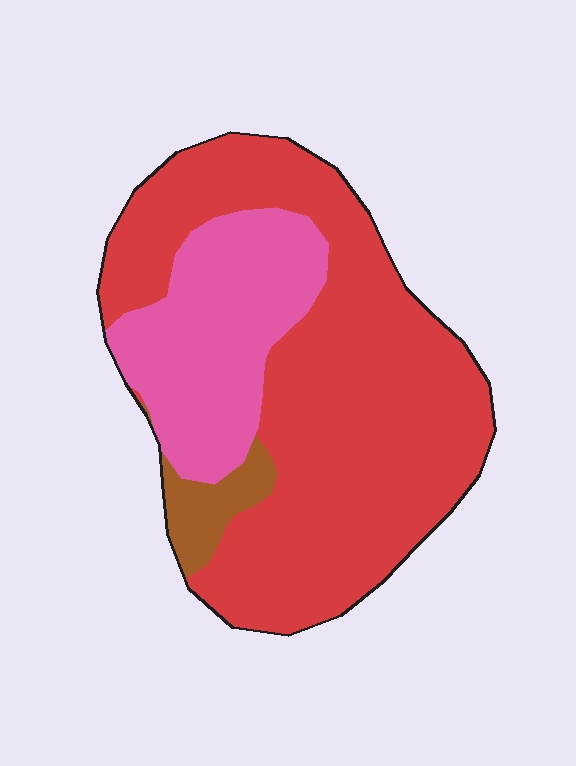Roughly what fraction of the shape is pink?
Pink covers 26% of the shape.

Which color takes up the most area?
Red, at roughly 70%.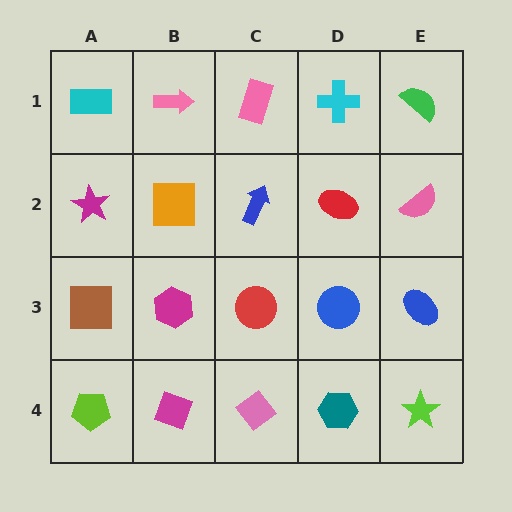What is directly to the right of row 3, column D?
A blue ellipse.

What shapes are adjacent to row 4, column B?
A magenta hexagon (row 3, column B), a lime pentagon (row 4, column A), a pink diamond (row 4, column C).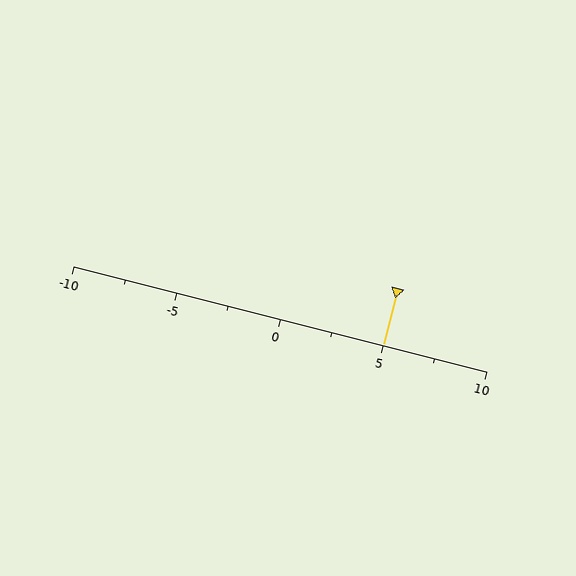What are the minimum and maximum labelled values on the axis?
The axis runs from -10 to 10.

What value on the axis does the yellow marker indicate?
The marker indicates approximately 5.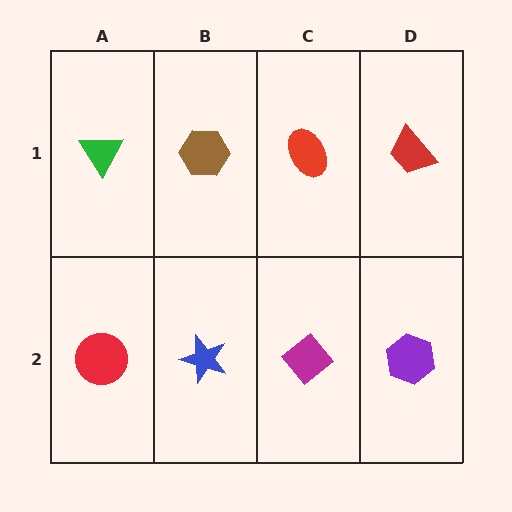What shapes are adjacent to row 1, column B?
A blue star (row 2, column B), a green triangle (row 1, column A), a red ellipse (row 1, column C).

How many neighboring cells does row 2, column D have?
2.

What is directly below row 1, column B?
A blue star.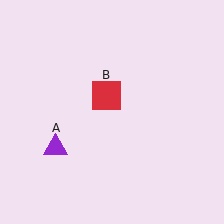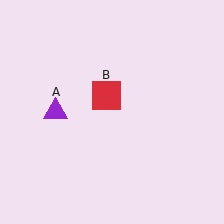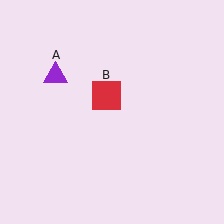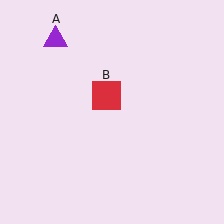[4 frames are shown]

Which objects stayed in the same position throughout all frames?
Red square (object B) remained stationary.